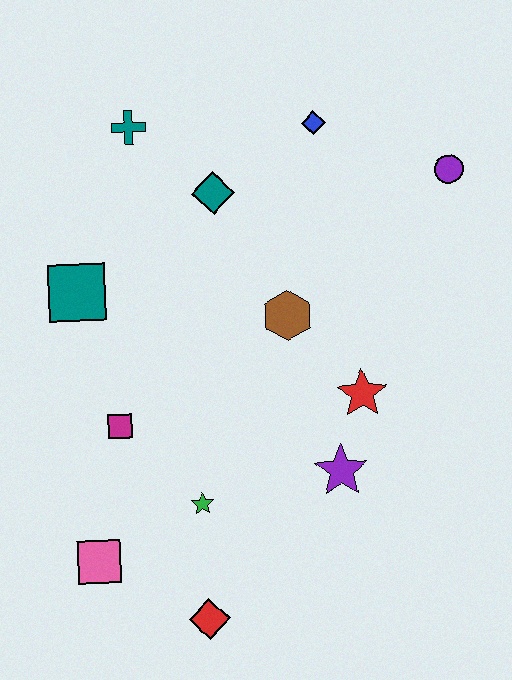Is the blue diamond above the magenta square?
Yes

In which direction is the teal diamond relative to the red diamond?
The teal diamond is above the red diamond.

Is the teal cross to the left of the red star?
Yes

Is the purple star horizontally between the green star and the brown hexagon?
No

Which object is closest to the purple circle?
The blue diamond is closest to the purple circle.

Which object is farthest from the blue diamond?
The red diamond is farthest from the blue diamond.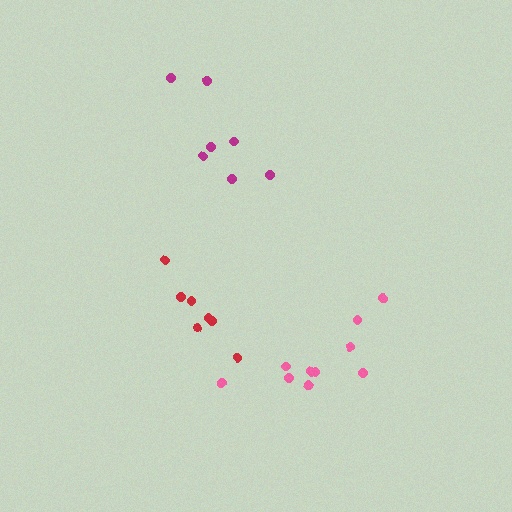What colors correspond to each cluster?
The clusters are colored: pink, magenta, red.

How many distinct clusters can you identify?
There are 3 distinct clusters.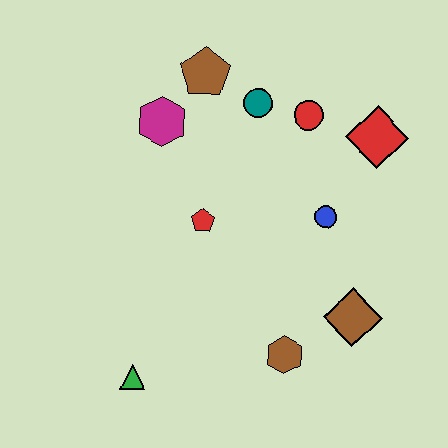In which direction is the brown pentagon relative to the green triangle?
The brown pentagon is above the green triangle.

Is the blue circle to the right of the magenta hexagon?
Yes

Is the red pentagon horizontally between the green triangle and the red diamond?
Yes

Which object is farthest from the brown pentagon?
The green triangle is farthest from the brown pentagon.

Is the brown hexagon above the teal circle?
No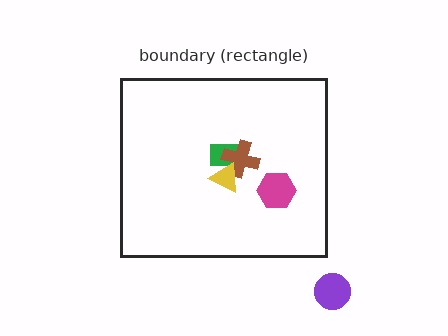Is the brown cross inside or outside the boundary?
Inside.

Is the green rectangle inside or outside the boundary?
Inside.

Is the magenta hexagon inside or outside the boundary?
Inside.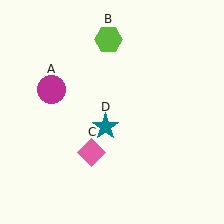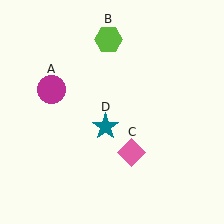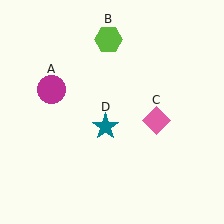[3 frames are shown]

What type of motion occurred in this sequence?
The pink diamond (object C) rotated counterclockwise around the center of the scene.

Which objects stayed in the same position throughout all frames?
Magenta circle (object A) and lime hexagon (object B) and teal star (object D) remained stationary.